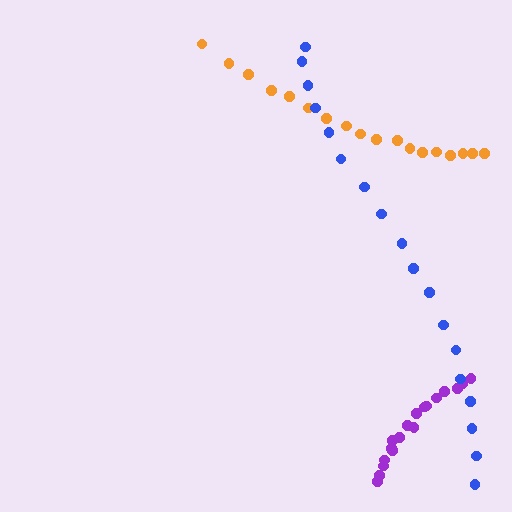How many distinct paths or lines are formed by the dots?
There are 3 distinct paths.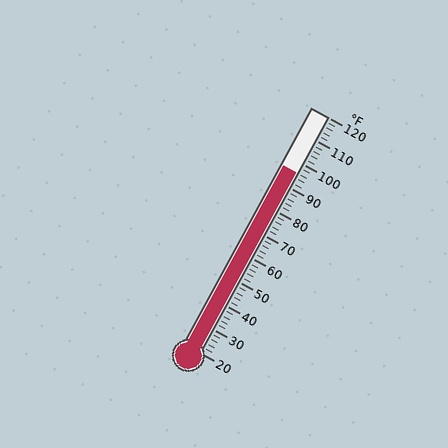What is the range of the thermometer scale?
The thermometer scale ranges from 20°F to 120°F.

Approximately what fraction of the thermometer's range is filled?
The thermometer is filled to approximately 75% of its range.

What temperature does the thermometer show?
The thermometer shows approximately 96°F.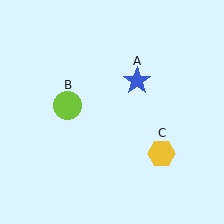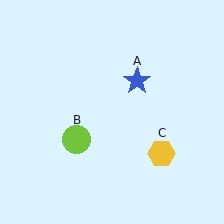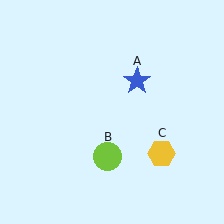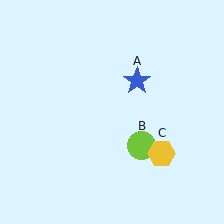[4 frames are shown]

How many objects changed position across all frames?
1 object changed position: lime circle (object B).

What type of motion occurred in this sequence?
The lime circle (object B) rotated counterclockwise around the center of the scene.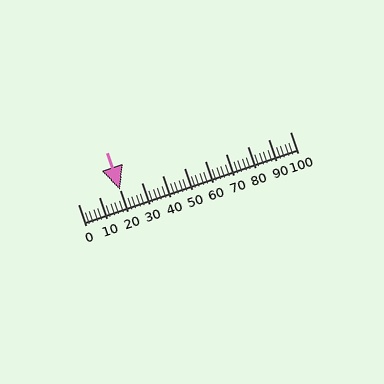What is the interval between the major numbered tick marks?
The major tick marks are spaced 10 units apart.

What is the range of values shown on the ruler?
The ruler shows values from 0 to 100.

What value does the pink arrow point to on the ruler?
The pink arrow points to approximately 20.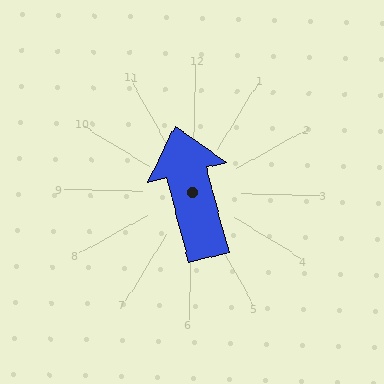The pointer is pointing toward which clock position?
Roughly 11 o'clock.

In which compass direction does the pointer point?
North.